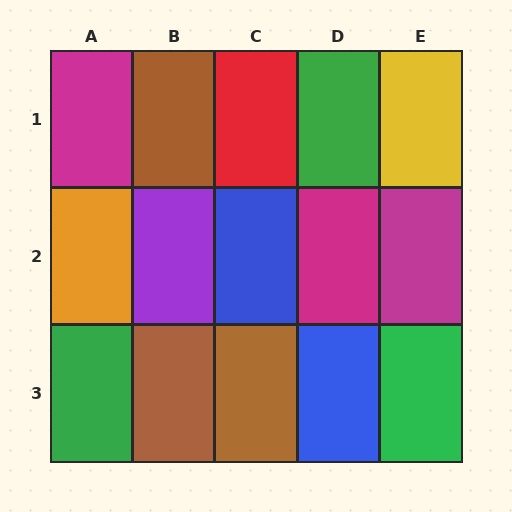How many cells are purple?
1 cell is purple.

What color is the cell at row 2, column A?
Orange.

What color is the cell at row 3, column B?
Brown.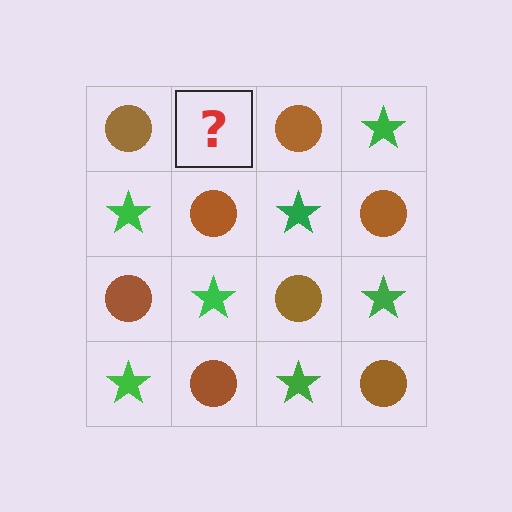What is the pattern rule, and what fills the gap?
The rule is that it alternates brown circle and green star in a checkerboard pattern. The gap should be filled with a green star.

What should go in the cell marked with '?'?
The missing cell should contain a green star.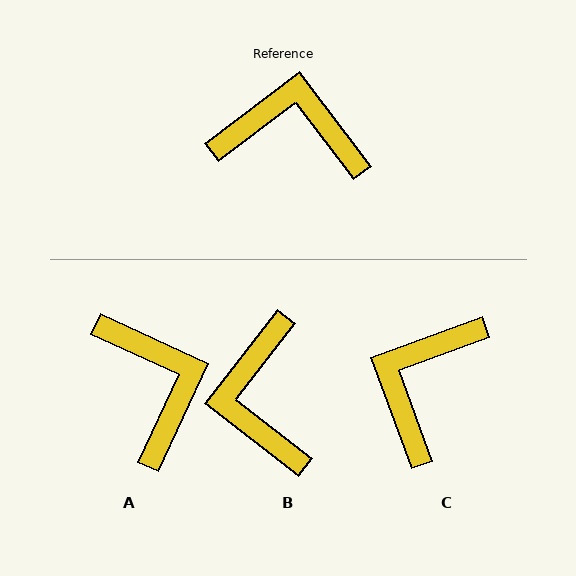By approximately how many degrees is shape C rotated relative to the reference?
Approximately 73 degrees counter-clockwise.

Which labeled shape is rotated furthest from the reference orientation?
B, about 105 degrees away.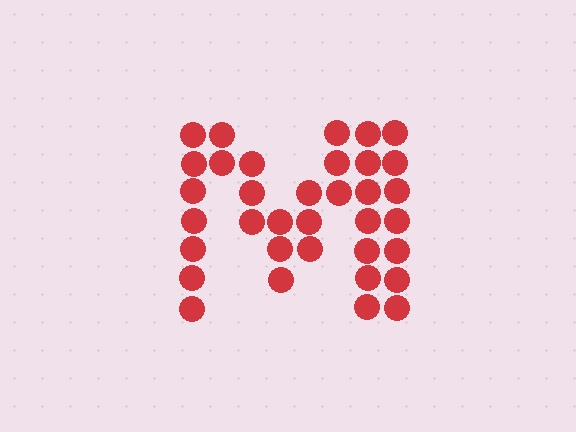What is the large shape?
The large shape is the letter M.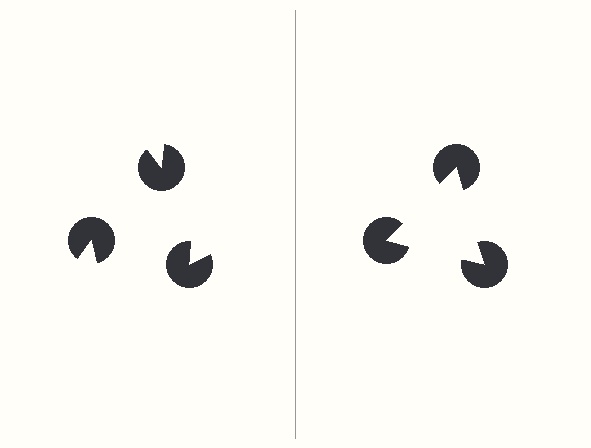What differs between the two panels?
The pac-man discs are positioned identically on both sides; only the wedge orientations differ. On the right they align to a triangle; on the left they are misaligned.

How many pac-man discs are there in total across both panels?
6 — 3 on each side.